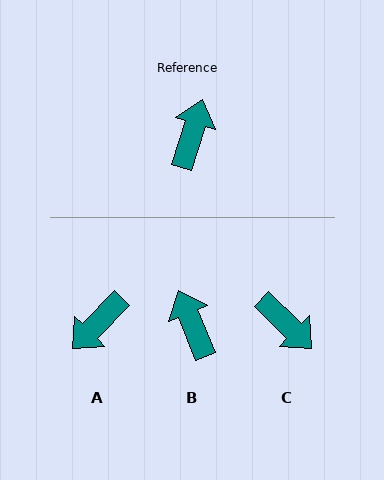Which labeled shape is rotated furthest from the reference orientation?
A, about 153 degrees away.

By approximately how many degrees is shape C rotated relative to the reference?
Approximately 117 degrees clockwise.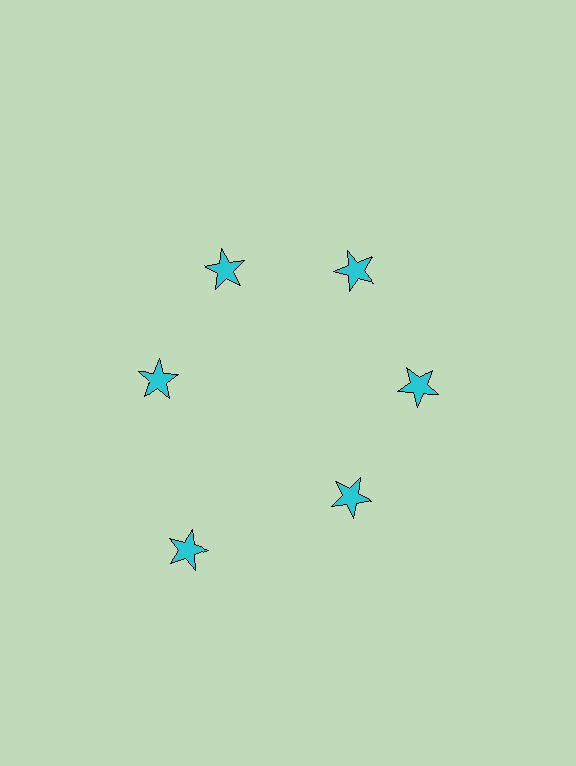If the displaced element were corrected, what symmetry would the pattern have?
It would have 6-fold rotational symmetry — the pattern would map onto itself every 60 degrees.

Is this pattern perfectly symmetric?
No. The 6 cyan stars are arranged in a ring, but one element near the 7 o'clock position is pushed outward from the center, breaking the 6-fold rotational symmetry.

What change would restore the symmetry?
The symmetry would be restored by moving it inward, back onto the ring so that all 6 stars sit at equal angles and equal distance from the center.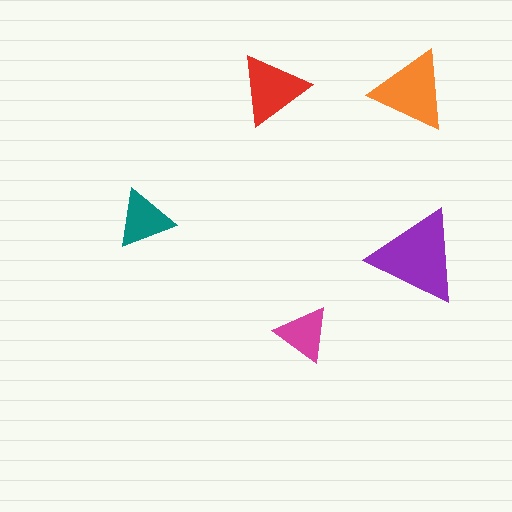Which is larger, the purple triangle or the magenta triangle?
The purple one.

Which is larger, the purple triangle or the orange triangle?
The purple one.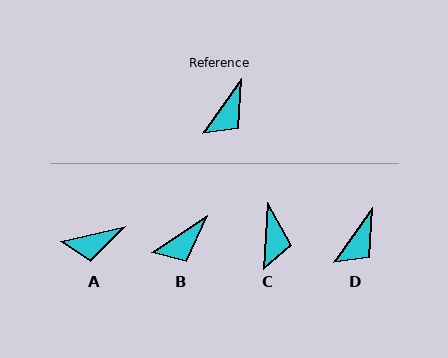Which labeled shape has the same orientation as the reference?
D.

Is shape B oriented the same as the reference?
No, it is off by about 21 degrees.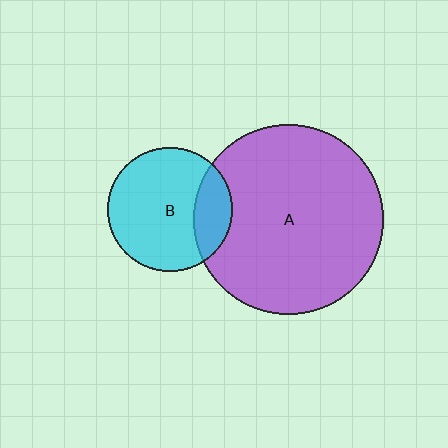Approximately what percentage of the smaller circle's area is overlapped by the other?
Approximately 20%.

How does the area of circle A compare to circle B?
Approximately 2.3 times.